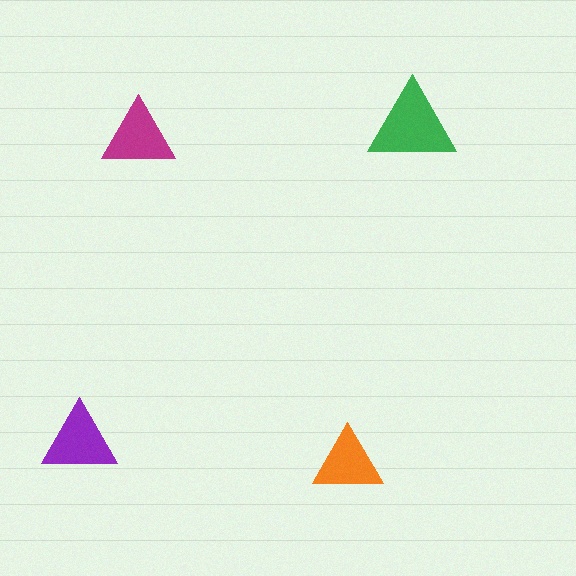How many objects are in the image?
There are 4 objects in the image.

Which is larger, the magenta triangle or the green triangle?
The green one.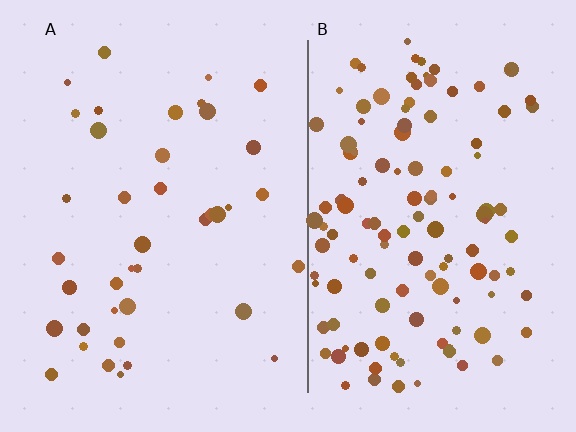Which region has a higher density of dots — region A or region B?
B (the right).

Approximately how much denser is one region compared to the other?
Approximately 3.1× — region B over region A.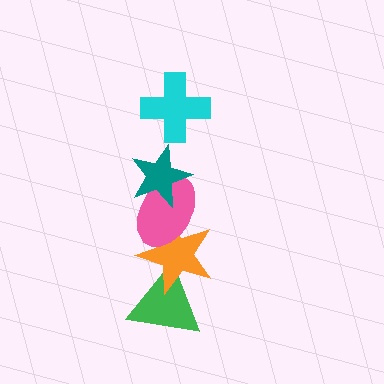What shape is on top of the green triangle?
The orange star is on top of the green triangle.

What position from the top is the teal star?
The teal star is 2nd from the top.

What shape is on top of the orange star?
The pink ellipse is on top of the orange star.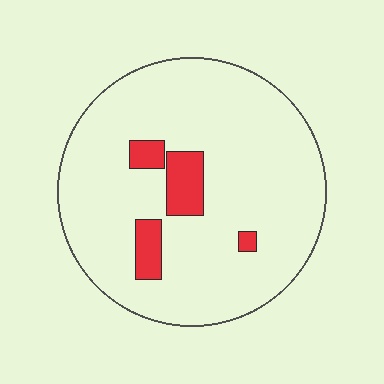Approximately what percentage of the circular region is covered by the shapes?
Approximately 10%.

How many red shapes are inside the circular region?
4.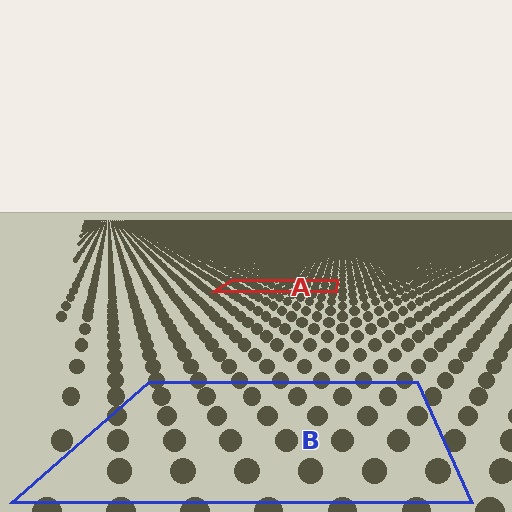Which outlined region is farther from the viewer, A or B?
Region A is farther from the viewer — the texture elements inside it appear smaller and more densely packed.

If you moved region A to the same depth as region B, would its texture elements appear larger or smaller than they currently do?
They would appear larger. At a closer depth, the same texture elements are projected at a bigger on-screen size.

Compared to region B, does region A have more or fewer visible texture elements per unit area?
Region A has more texture elements per unit area — they are packed more densely because it is farther away.